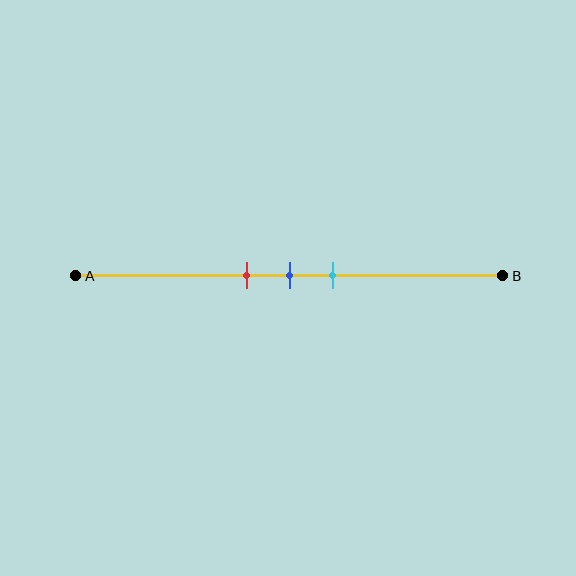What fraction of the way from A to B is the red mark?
The red mark is approximately 40% (0.4) of the way from A to B.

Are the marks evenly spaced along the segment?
Yes, the marks are approximately evenly spaced.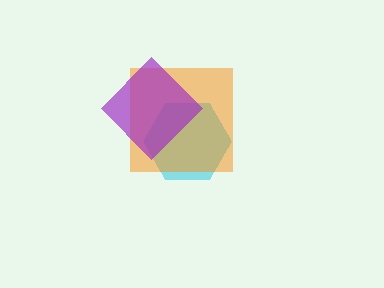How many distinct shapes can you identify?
There are 3 distinct shapes: a cyan hexagon, an orange square, a purple diamond.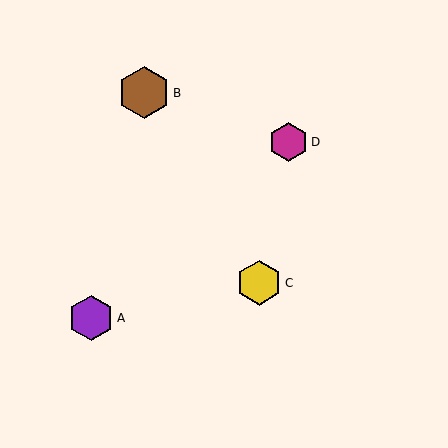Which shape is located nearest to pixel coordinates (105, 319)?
The purple hexagon (labeled A) at (91, 318) is nearest to that location.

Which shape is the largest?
The brown hexagon (labeled B) is the largest.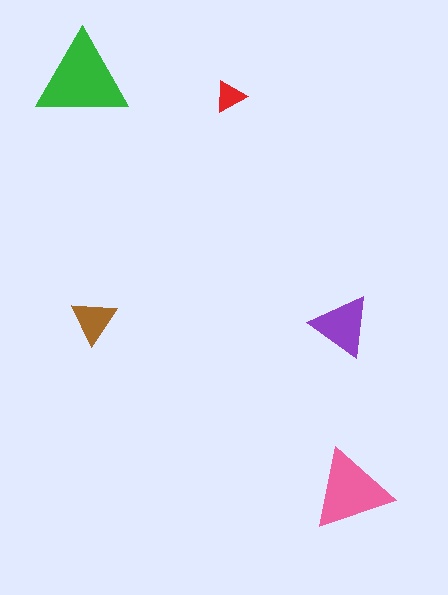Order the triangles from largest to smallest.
the green one, the pink one, the purple one, the brown one, the red one.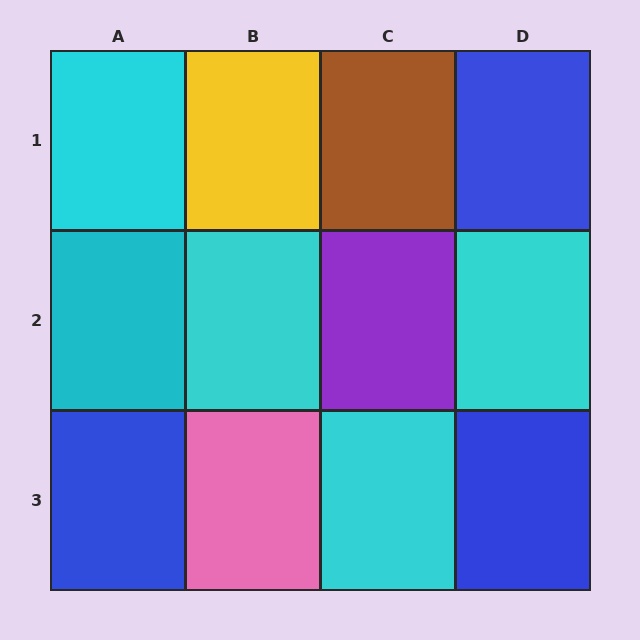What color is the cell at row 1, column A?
Cyan.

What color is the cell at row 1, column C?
Brown.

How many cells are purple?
1 cell is purple.